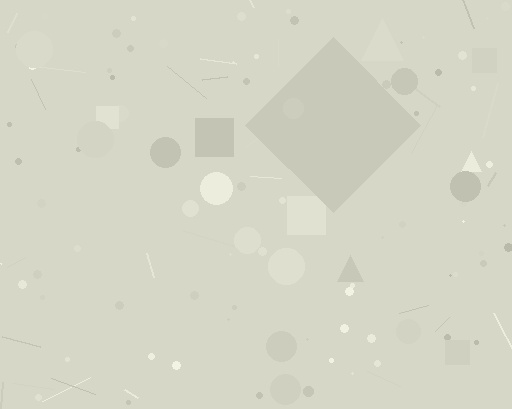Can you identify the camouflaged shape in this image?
The camouflaged shape is a diamond.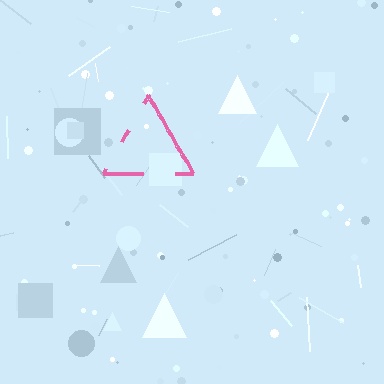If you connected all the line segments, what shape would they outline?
They would outline a triangle.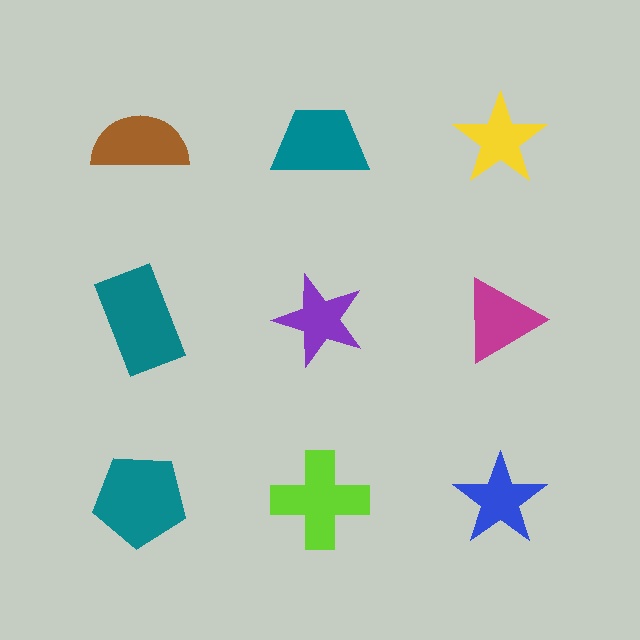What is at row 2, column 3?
A magenta triangle.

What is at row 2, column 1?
A teal rectangle.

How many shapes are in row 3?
3 shapes.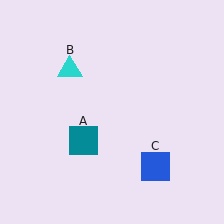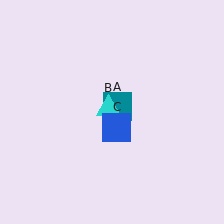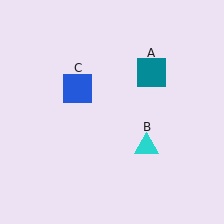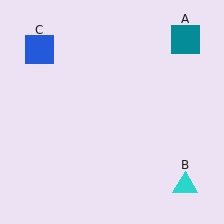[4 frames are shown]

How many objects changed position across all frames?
3 objects changed position: teal square (object A), cyan triangle (object B), blue square (object C).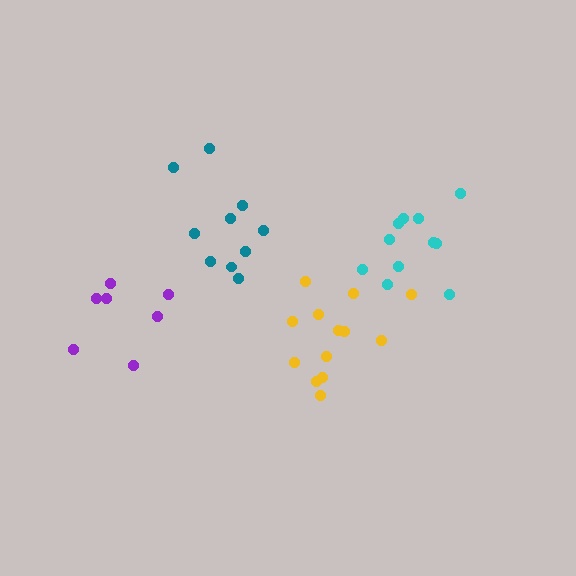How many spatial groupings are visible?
There are 4 spatial groupings.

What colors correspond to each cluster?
The clusters are colored: yellow, purple, teal, cyan.